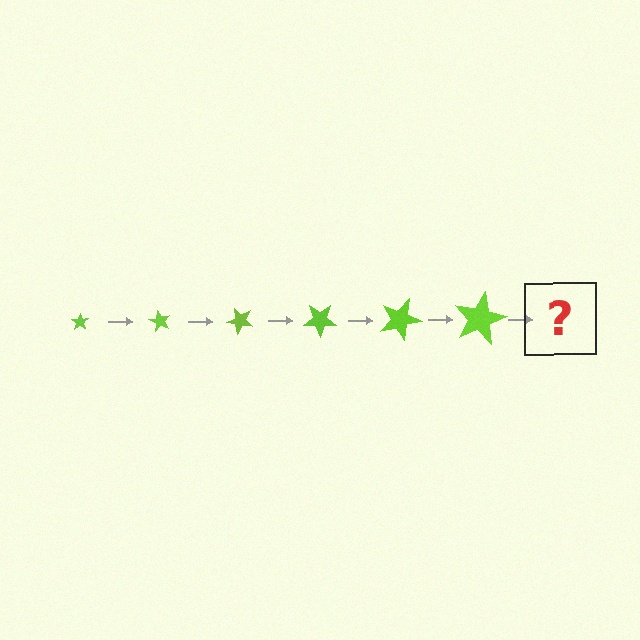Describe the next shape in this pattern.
It should be a star, larger than the previous one and rotated 360 degrees from the start.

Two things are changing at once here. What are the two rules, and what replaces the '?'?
The two rules are that the star grows larger each step and it rotates 60 degrees each step. The '?' should be a star, larger than the previous one and rotated 360 degrees from the start.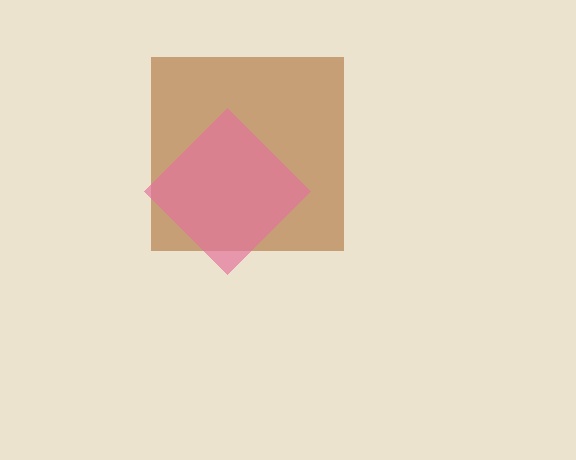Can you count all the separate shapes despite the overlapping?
Yes, there are 2 separate shapes.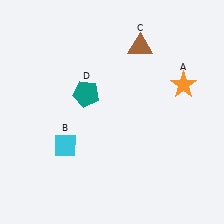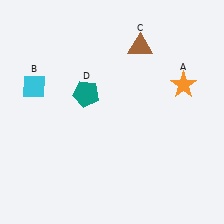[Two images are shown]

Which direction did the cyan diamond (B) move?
The cyan diamond (B) moved up.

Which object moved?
The cyan diamond (B) moved up.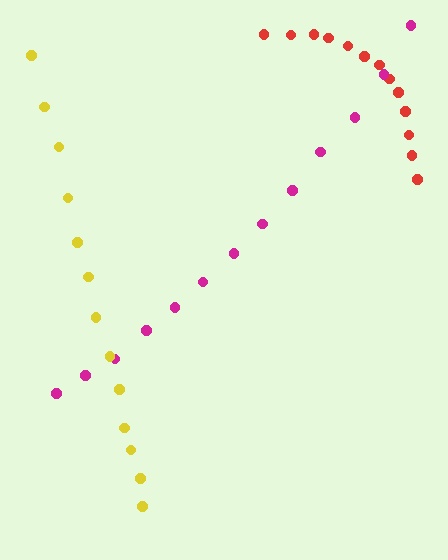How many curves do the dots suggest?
There are 3 distinct paths.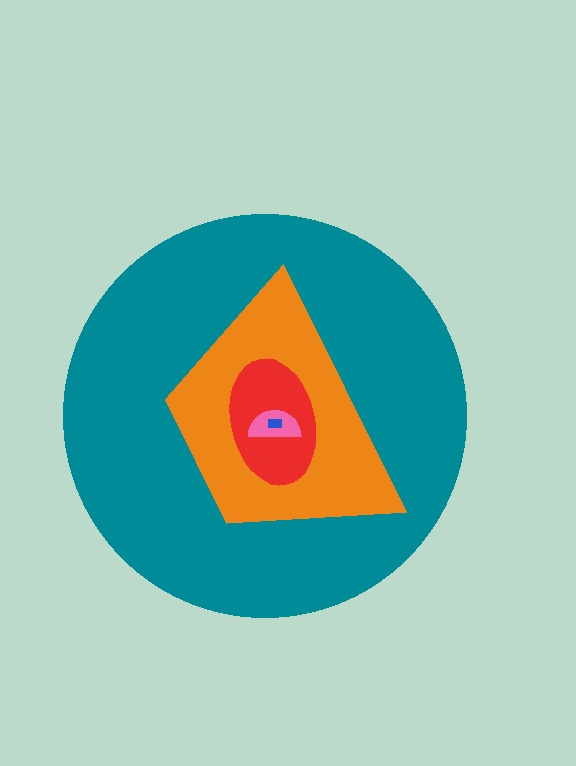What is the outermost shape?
The teal circle.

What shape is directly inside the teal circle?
The orange trapezoid.